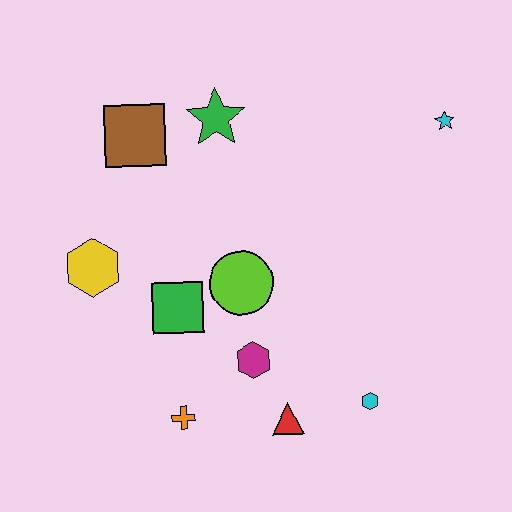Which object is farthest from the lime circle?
The cyan star is farthest from the lime circle.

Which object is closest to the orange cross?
The magenta hexagon is closest to the orange cross.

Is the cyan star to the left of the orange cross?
No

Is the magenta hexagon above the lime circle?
No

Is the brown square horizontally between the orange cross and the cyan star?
No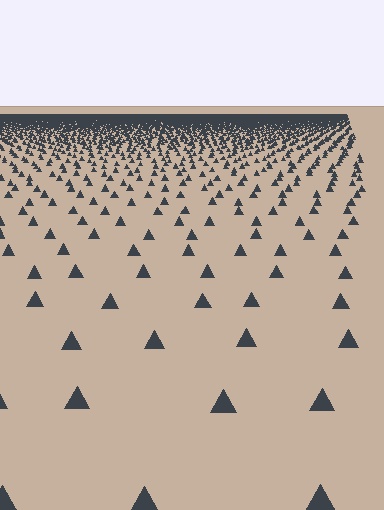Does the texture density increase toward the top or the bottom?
Density increases toward the top.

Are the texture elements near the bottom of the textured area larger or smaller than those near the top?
Larger. Near the bottom, elements are closer to the viewer and appear at a bigger on-screen size.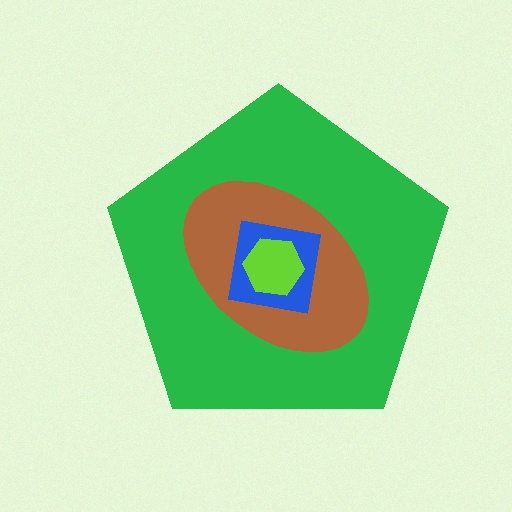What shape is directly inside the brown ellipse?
The blue square.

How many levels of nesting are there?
4.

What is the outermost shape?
The green pentagon.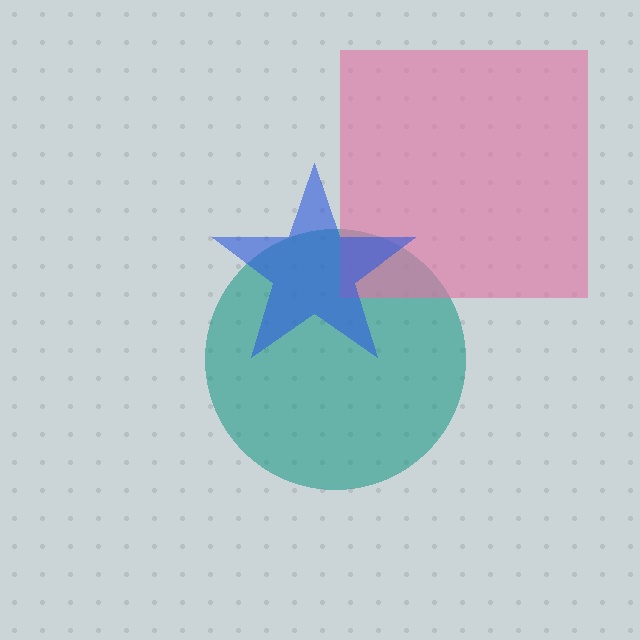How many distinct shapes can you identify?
There are 3 distinct shapes: a teal circle, a pink square, a blue star.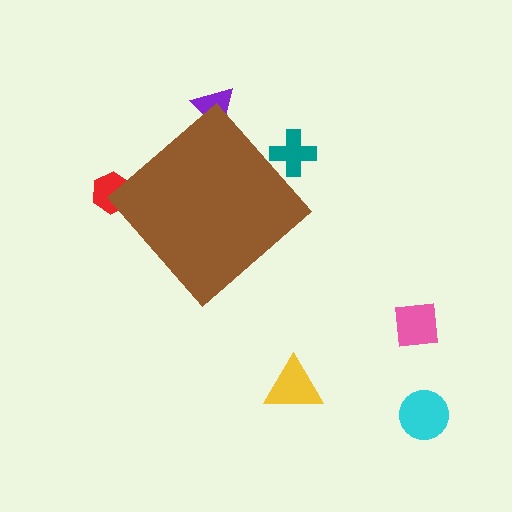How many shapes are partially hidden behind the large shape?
3 shapes are partially hidden.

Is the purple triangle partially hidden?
Yes, the purple triangle is partially hidden behind the brown diamond.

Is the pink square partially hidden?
No, the pink square is fully visible.